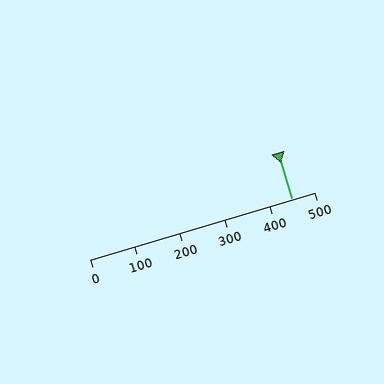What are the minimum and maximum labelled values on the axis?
The axis runs from 0 to 500.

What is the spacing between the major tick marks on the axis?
The major ticks are spaced 100 apart.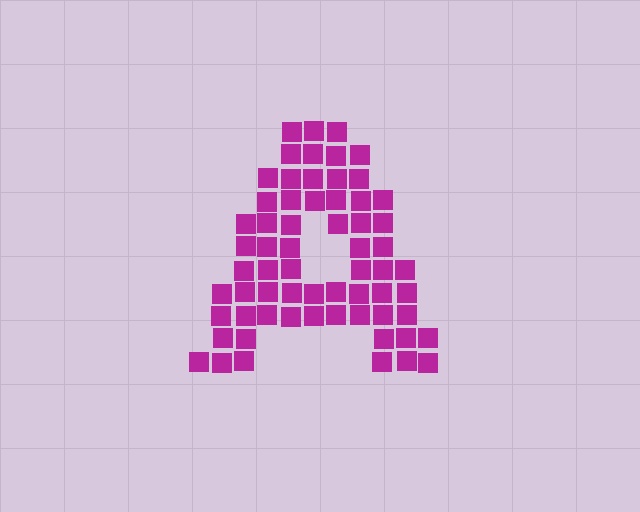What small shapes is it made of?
It is made of small squares.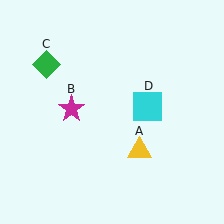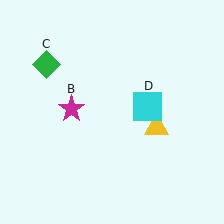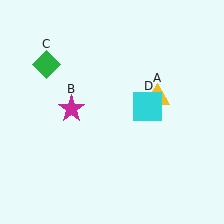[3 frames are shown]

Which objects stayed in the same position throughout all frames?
Magenta star (object B) and green diamond (object C) and cyan square (object D) remained stationary.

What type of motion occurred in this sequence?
The yellow triangle (object A) rotated counterclockwise around the center of the scene.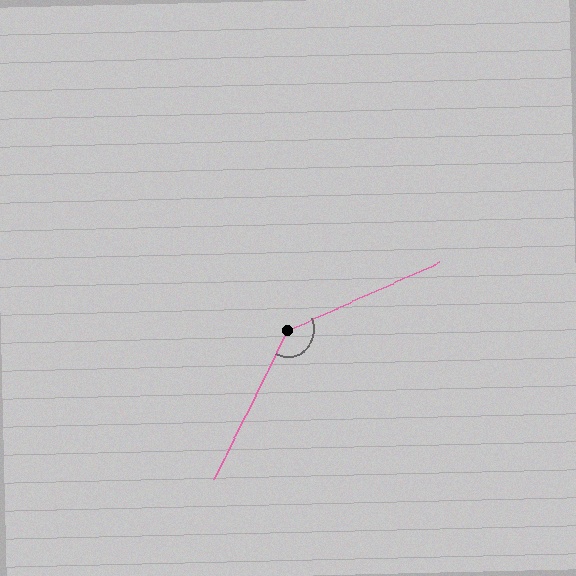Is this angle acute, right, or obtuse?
It is obtuse.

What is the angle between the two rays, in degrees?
Approximately 140 degrees.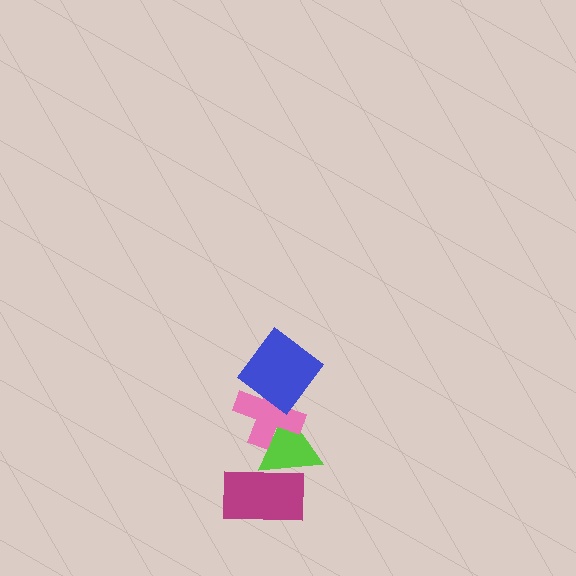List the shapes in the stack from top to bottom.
From top to bottom: the blue diamond, the pink cross, the lime triangle, the magenta rectangle.